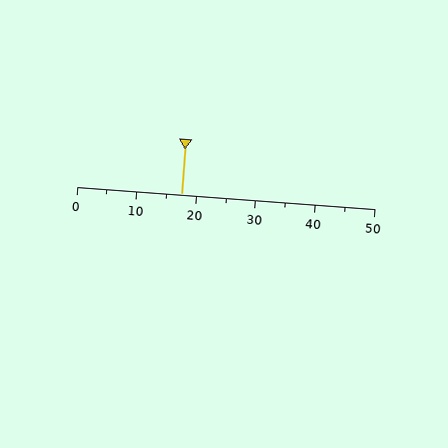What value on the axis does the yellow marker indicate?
The marker indicates approximately 17.5.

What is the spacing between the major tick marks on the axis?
The major ticks are spaced 10 apart.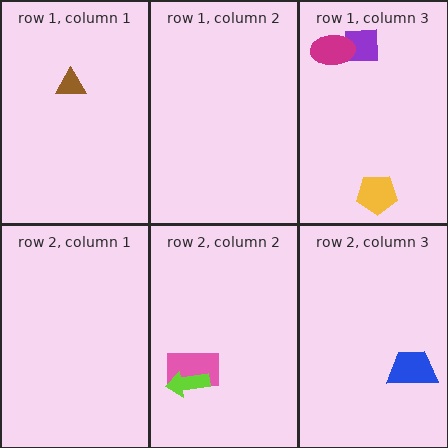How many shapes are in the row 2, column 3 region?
1.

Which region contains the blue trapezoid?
The row 2, column 3 region.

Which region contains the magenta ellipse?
The row 1, column 3 region.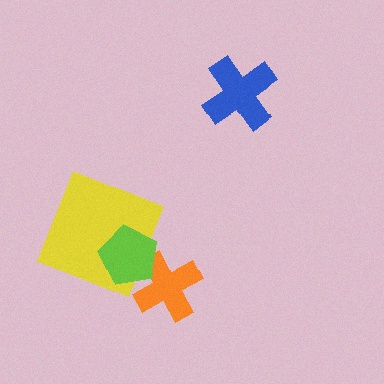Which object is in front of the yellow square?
The lime pentagon is in front of the yellow square.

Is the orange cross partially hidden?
Yes, it is partially covered by another shape.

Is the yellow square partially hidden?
Yes, it is partially covered by another shape.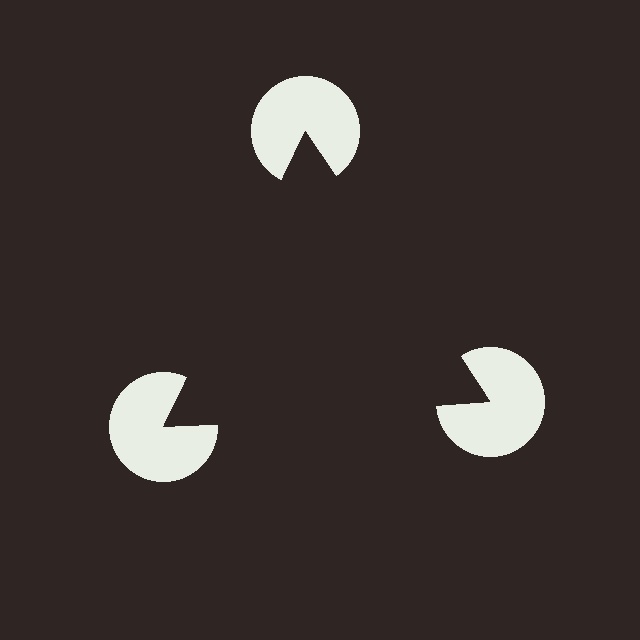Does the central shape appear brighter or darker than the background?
It typically appears slightly darker than the background, even though no actual brightness change is drawn.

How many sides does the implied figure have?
3 sides.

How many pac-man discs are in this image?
There are 3 — one at each vertex of the illusory triangle.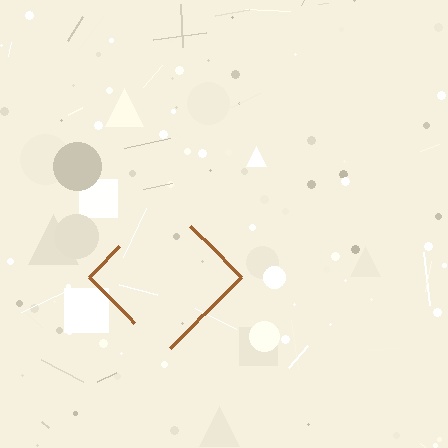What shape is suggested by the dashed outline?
The dashed outline suggests a diamond.